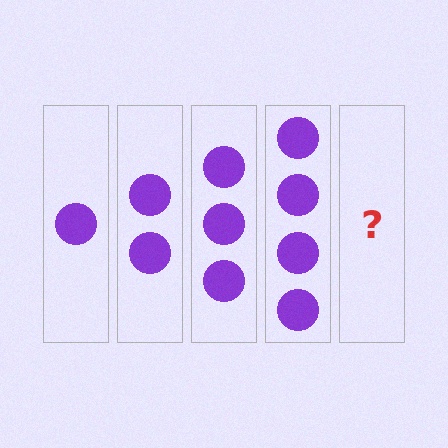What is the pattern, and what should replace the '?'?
The pattern is that each step adds one more circle. The '?' should be 5 circles.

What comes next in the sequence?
The next element should be 5 circles.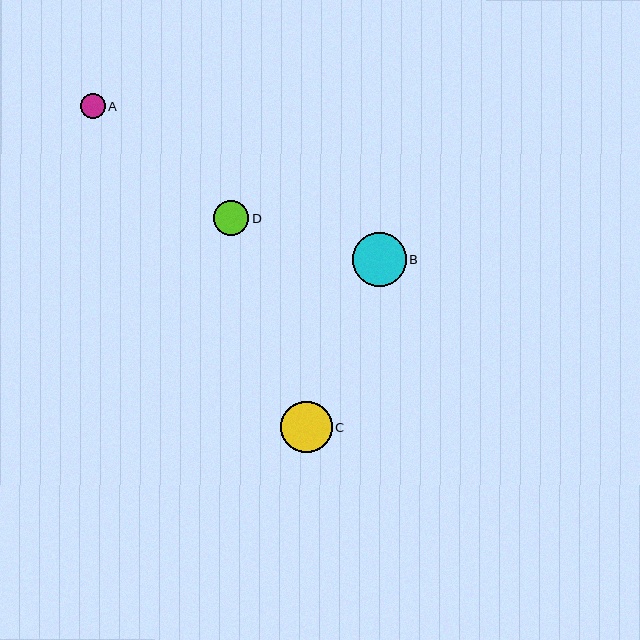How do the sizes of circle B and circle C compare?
Circle B and circle C are approximately the same size.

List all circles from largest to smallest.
From largest to smallest: B, C, D, A.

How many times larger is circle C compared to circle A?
Circle C is approximately 2.1 times the size of circle A.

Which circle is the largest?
Circle B is the largest with a size of approximately 54 pixels.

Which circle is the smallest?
Circle A is the smallest with a size of approximately 25 pixels.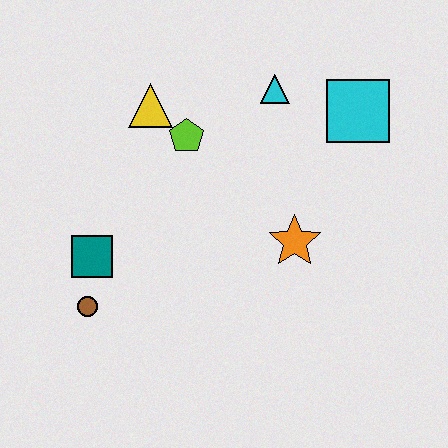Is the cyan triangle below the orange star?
No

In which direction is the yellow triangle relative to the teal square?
The yellow triangle is above the teal square.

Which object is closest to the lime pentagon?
The yellow triangle is closest to the lime pentagon.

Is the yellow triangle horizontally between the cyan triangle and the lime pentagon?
No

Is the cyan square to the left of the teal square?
No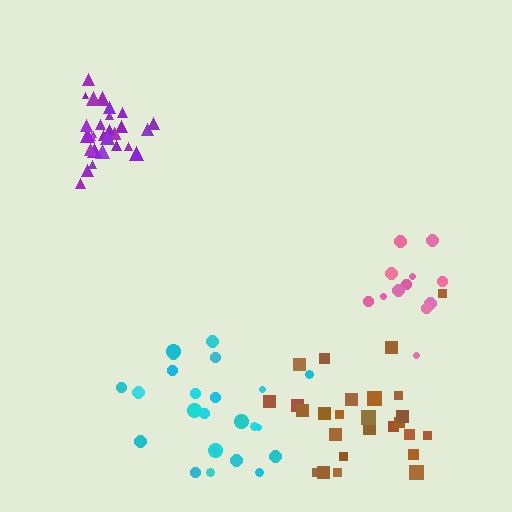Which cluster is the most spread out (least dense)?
Brown.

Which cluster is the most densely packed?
Purple.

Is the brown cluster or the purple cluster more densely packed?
Purple.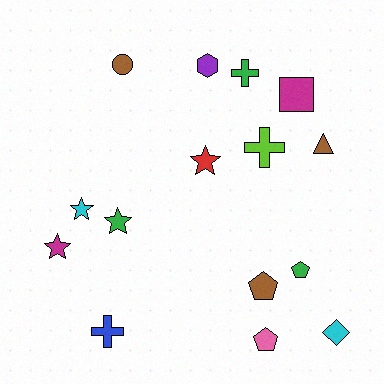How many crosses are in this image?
There are 3 crosses.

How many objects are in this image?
There are 15 objects.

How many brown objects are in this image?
There are 3 brown objects.